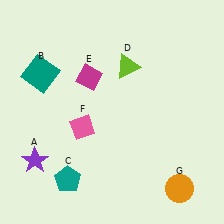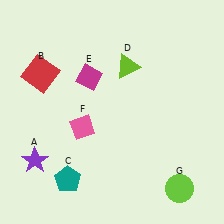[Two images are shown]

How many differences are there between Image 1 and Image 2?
There are 2 differences between the two images.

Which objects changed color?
B changed from teal to red. G changed from orange to lime.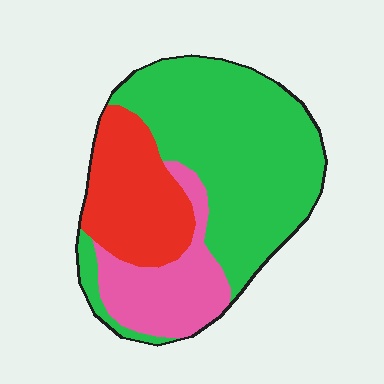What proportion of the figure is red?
Red covers about 25% of the figure.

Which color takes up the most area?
Green, at roughly 55%.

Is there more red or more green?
Green.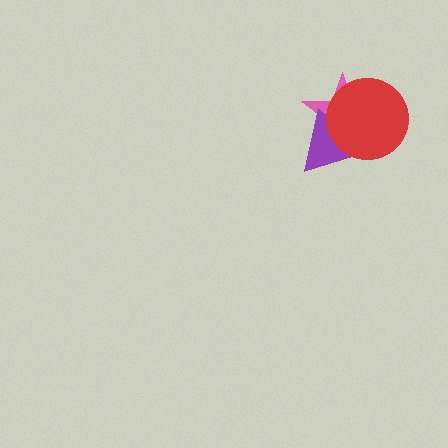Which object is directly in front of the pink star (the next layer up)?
The purple triangle is directly in front of the pink star.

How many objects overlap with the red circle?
2 objects overlap with the red circle.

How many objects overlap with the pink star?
2 objects overlap with the pink star.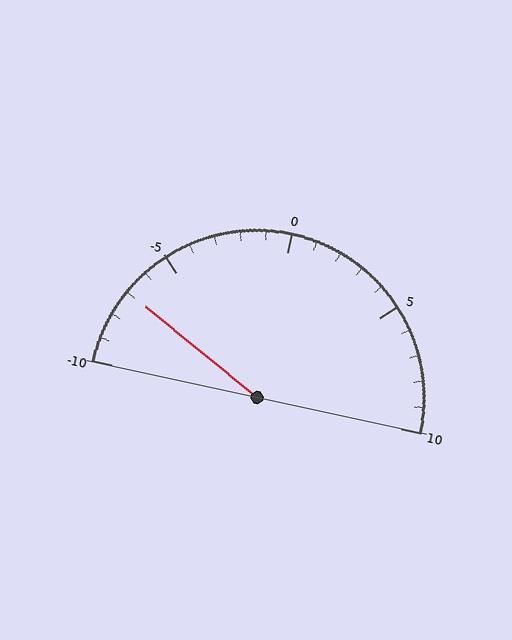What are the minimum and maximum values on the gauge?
The gauge ranges from -10 to 10.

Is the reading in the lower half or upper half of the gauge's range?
The reading is in the lower half of the range (-10 to 10).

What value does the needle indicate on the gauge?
The needle indicates approximately -7.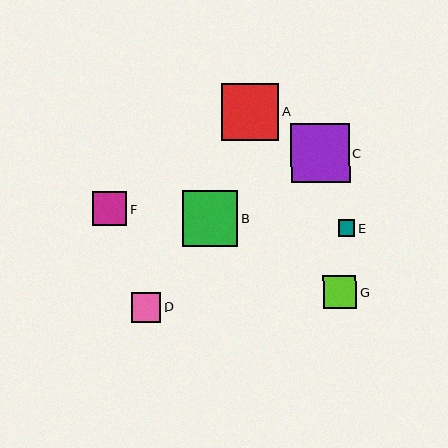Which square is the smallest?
Square E is the smallest with a size of approximately 17 pixels.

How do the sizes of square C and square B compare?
Square C and square B are approximately the same size.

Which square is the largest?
Square C is the largest with a size of approximately 59 pixels.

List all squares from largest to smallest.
From largest to smallest: C, A, B, F, G, D, E.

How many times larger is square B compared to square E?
Square B is approximately 3.3 times the size of square E.